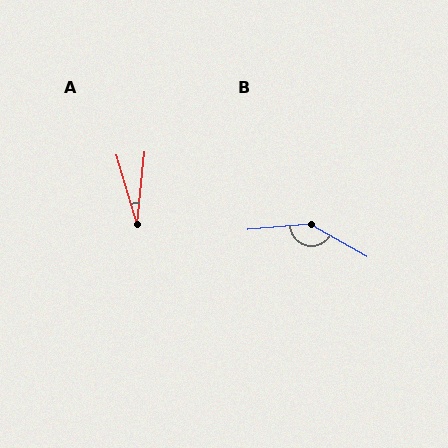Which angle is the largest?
B, at approximately 145 degrees.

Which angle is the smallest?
A, at approximately 22 degrees.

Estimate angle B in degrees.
Approximately 145 degrees.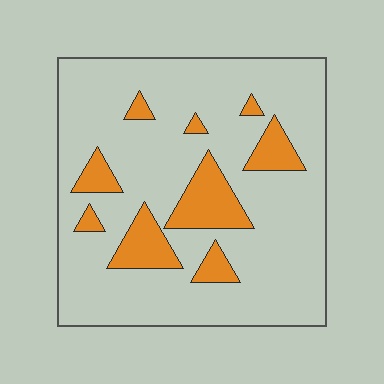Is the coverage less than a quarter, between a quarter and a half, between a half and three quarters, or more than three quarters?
Less than a quarter.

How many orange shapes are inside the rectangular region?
9.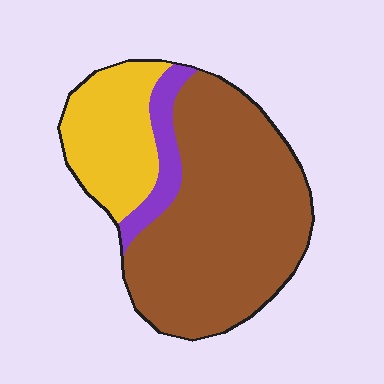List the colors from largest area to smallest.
From largest to smallest: brown, yellow, purple.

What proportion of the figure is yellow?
Yellow takes up between a sixth and a third of the figure.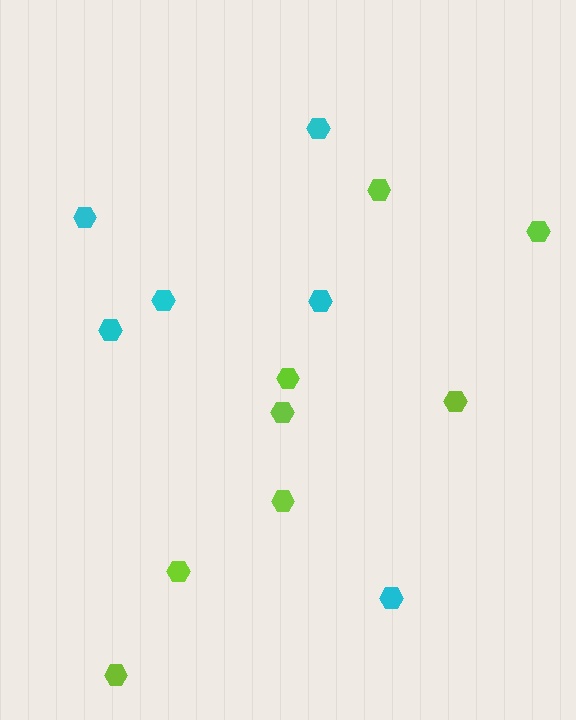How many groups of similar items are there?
There are 2 groups: one group of cyan hexagons (6) and one group of lime hexagons (8).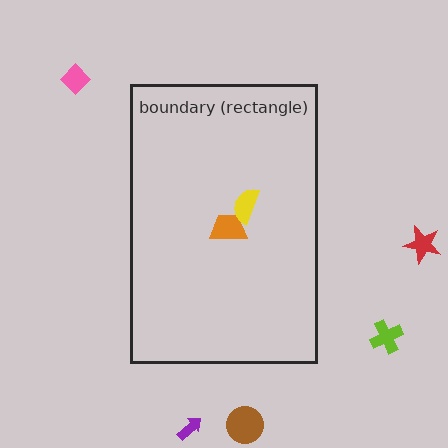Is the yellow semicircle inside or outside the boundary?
Inside.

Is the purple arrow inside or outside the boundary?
Outside.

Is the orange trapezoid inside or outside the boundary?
Inside.